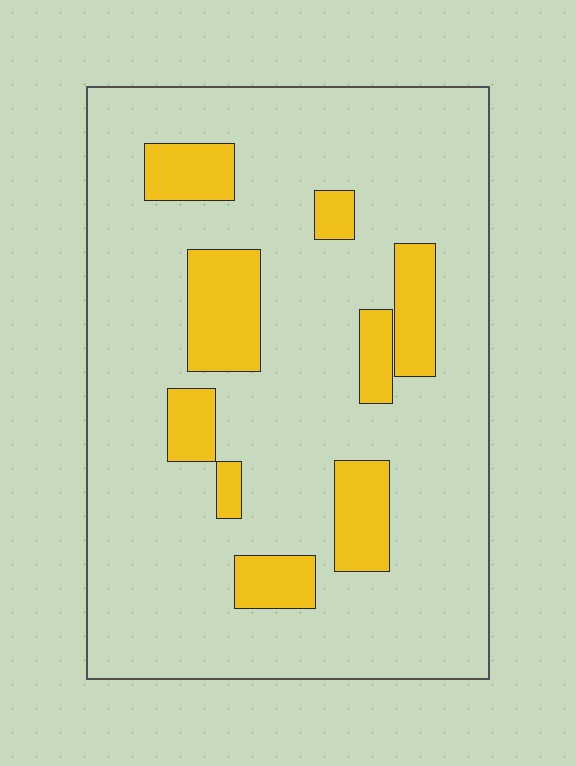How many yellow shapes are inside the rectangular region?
9.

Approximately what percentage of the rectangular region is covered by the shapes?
Approximately 15%.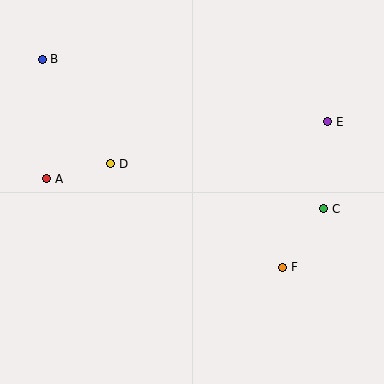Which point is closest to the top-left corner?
Point B is closest to the top-left corner.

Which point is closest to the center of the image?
Point D at (111, 164) is closest to the center.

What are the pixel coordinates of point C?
Point C is at (324, 209).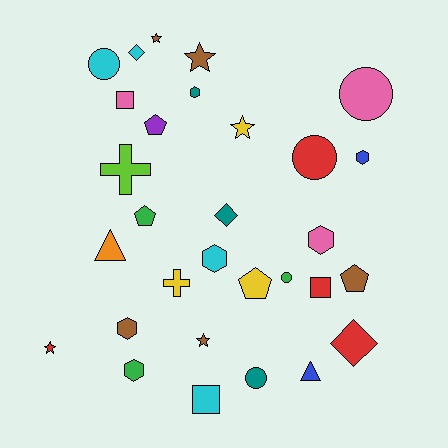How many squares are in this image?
There are 3 squares.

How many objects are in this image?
There are 30 objects.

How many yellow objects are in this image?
There are 3 yellow objects.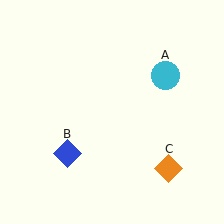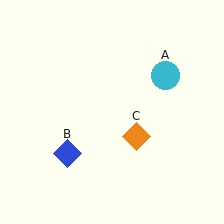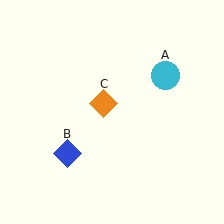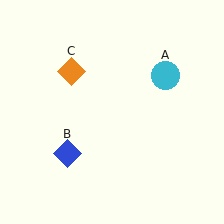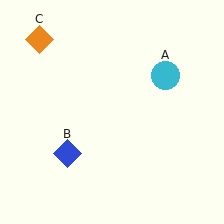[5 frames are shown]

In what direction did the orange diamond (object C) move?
The orange diamond (object C) moved up and to the left.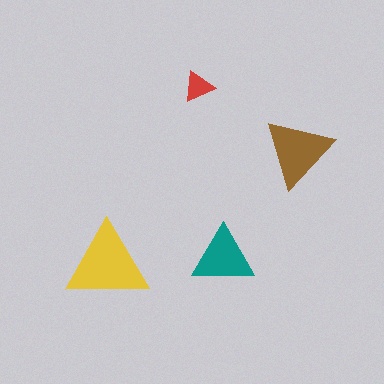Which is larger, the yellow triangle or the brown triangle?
The yellow one.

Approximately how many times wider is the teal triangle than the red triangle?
About 2 times wider.